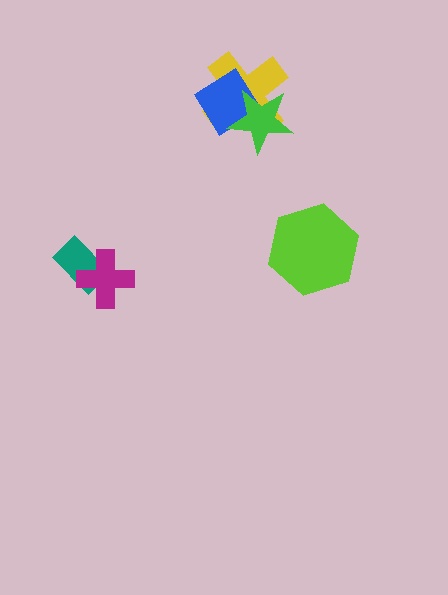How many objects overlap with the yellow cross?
2 objects overlap with the yellow cross.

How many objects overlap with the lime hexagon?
0 objects overlap with the lime hexagon.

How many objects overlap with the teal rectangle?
1 object overlaps with the teal rectangle.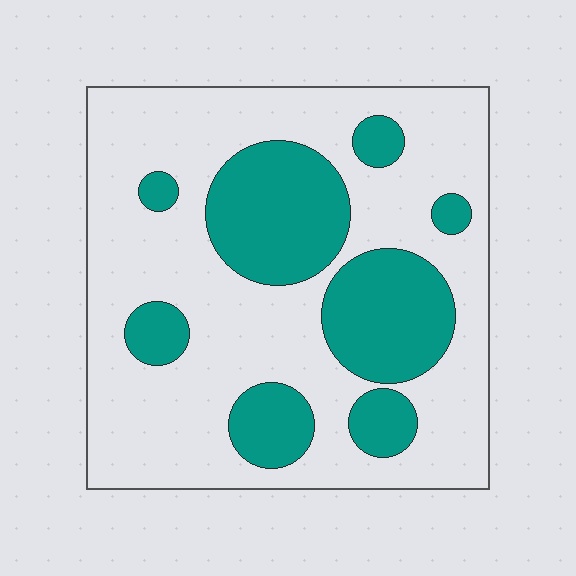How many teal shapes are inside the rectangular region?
8.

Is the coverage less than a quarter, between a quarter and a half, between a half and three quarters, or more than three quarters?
Between a quarter and a half.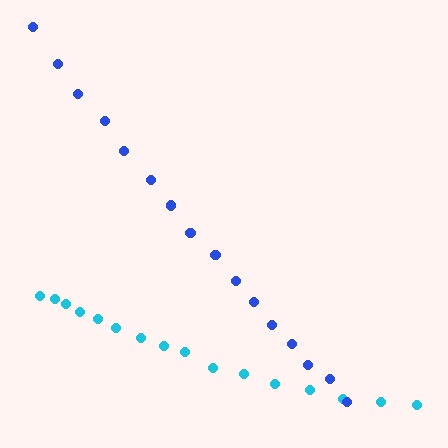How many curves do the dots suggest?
There are 2 distinct paths.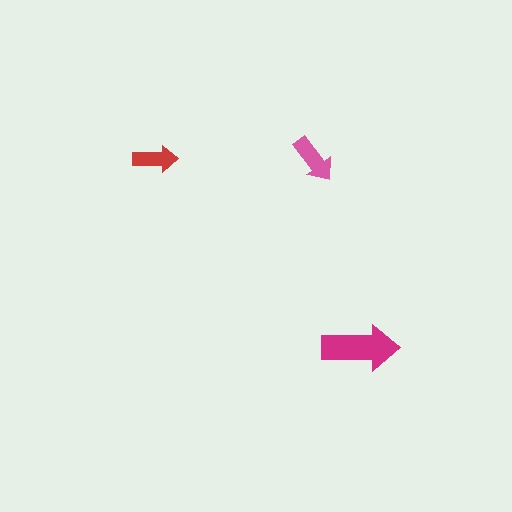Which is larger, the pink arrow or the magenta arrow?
The magenta one.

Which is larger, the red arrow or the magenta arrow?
The magenta one.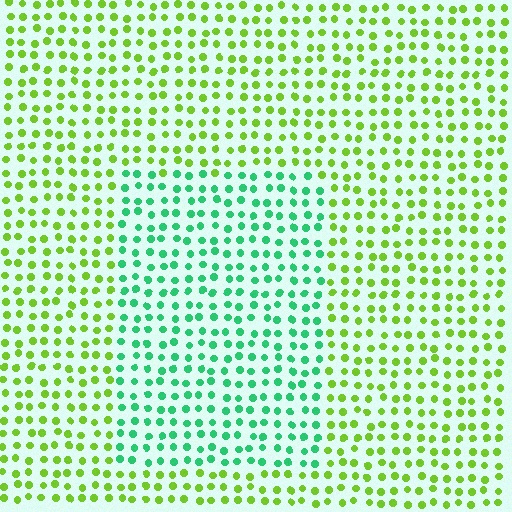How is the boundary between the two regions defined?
The boundary is defined purely by a slight shift in hue (about 54 degrees). Spacing, size, and orientation are identical on both sides.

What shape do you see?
I see a rectangle.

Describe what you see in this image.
The image is filled with small lime elements in a uniform arrangement. A rectangle-shaped region is visible where the elements are tinted to a slightly different hue, forming a subtle color boundary.